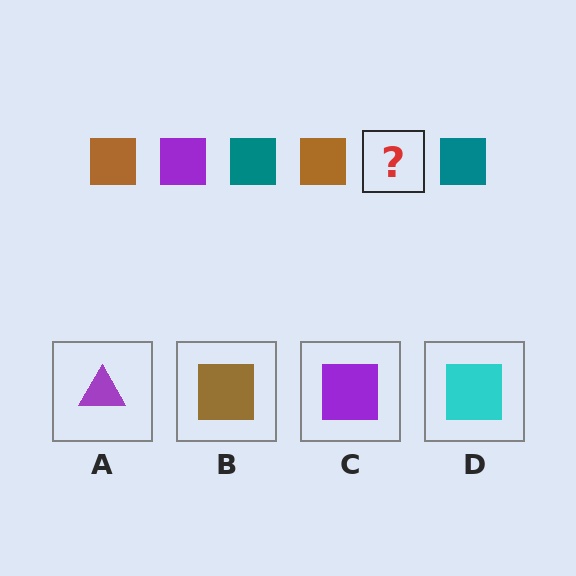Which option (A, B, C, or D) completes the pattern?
C.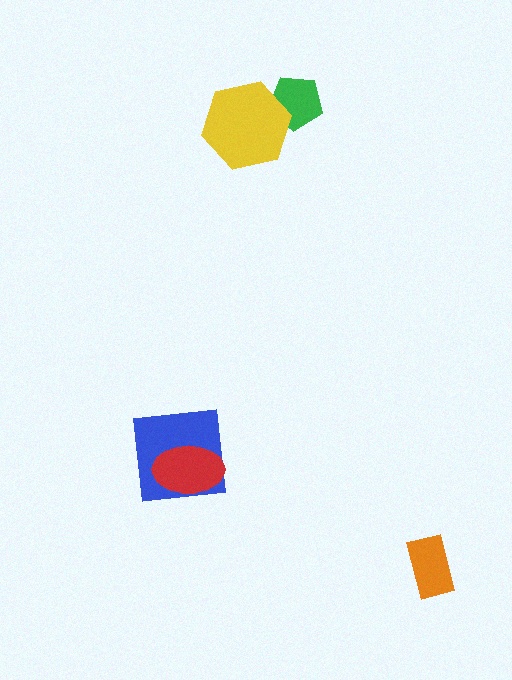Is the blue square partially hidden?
Yes, it is partially covered by another shape.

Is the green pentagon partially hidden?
Yes, it is partially covered by another shape.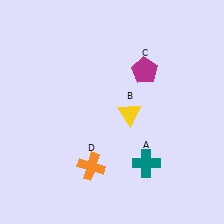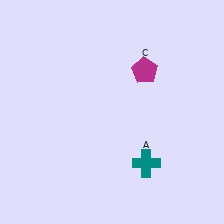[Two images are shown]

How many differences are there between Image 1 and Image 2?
There are 2 differences between the two images.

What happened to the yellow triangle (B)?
The yellow triangle (B) was removed in Image 2. It was in the bottom-right area of Image 1.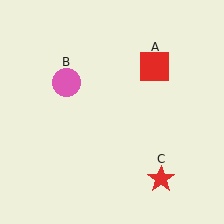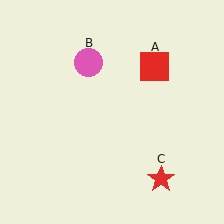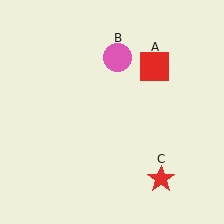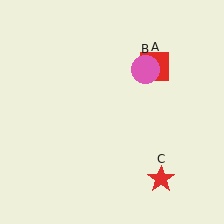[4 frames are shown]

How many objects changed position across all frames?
1 object changed position: pink circle (object B).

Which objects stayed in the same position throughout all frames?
Red square (object A) and red star (object C) remained stationary.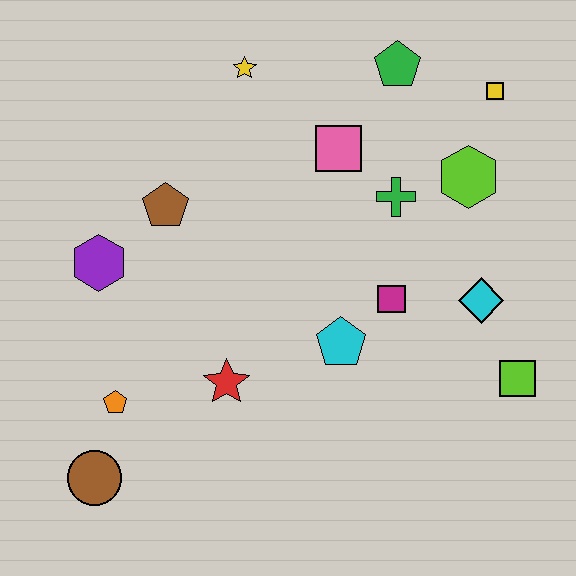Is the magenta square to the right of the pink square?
Yes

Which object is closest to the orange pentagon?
The brown circle is closest to the orange pentagon.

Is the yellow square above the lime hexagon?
Yes